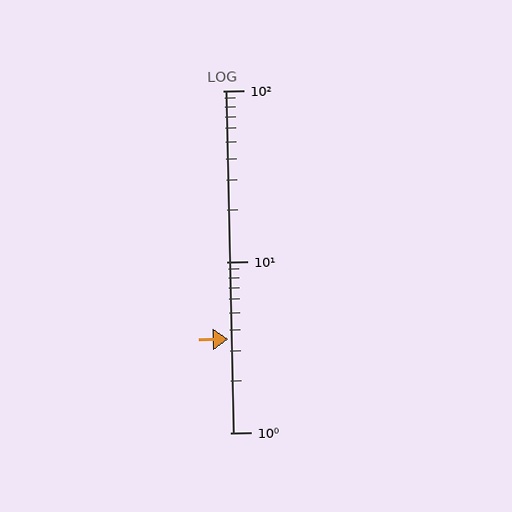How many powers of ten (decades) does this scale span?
The scale spans 2 decades, from 1 to 100.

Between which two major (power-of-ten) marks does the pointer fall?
The pointer is between 1 and 10.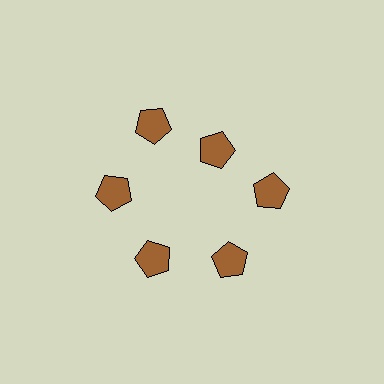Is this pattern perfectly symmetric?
No. The 6 brown pentagons are arranged in a ring, but one element near the 1 o'clock position is pulled inward toward the center, breaking the 6-fold rotational symmetry.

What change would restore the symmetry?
The symmetry would be restored by moving it outward, back onto the ring so that all 6 pentagons sit at equal angles and equal distance from the center.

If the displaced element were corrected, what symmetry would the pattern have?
It would have 6-fold rotational symmetry — the pattern would map onto itself every 60 degrees.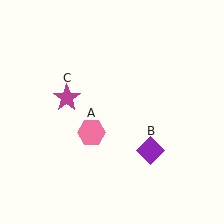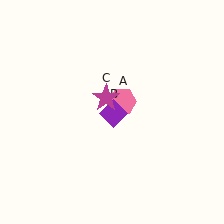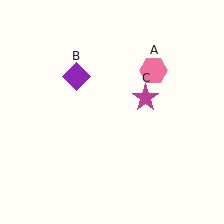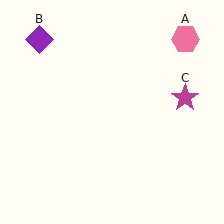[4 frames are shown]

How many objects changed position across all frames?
3 objects changed position: pink hexagon (object A), purple diamond (object B), magenta star (object C).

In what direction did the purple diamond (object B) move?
The purple diamond (object B) moved up and to the left.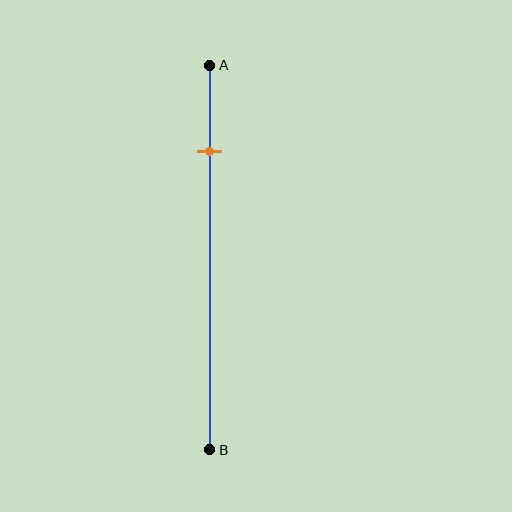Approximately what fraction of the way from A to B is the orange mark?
The orange mark is approximately 20% of the way from A to B.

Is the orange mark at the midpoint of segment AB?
No, the mark is at about 20% from A, not at the 50% midpoint.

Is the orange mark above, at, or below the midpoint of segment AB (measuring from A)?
The orange mark is above the midpoint of segment AB.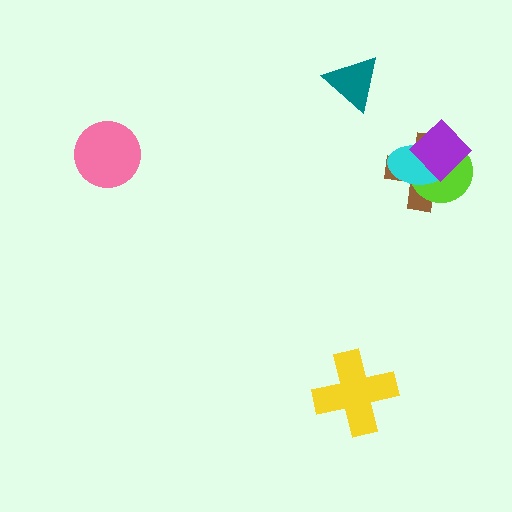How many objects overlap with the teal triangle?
0 objects overlap with the teal triangle.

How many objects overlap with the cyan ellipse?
3 objects overlap with the cyan ellipse.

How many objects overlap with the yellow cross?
0 objects overlap with the yellow cross.